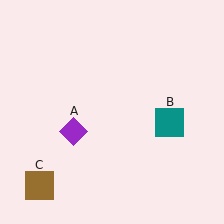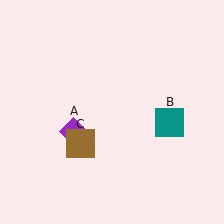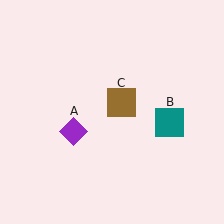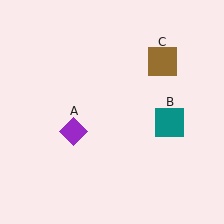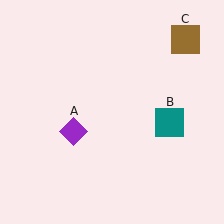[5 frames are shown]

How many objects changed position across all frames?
1 object changed position: brown square (object C).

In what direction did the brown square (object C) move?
The brown square (object C) moved up and to the right.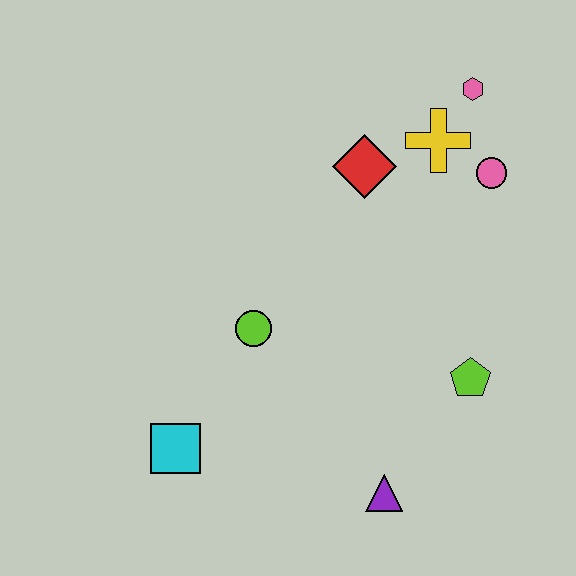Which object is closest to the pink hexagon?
The yellow cross is closest to the pink hexagon.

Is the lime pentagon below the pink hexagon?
Yes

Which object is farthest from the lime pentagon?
The cyan square is farthest from the lime pentagon.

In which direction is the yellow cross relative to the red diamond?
The yellow cross is to the right of the red diamond.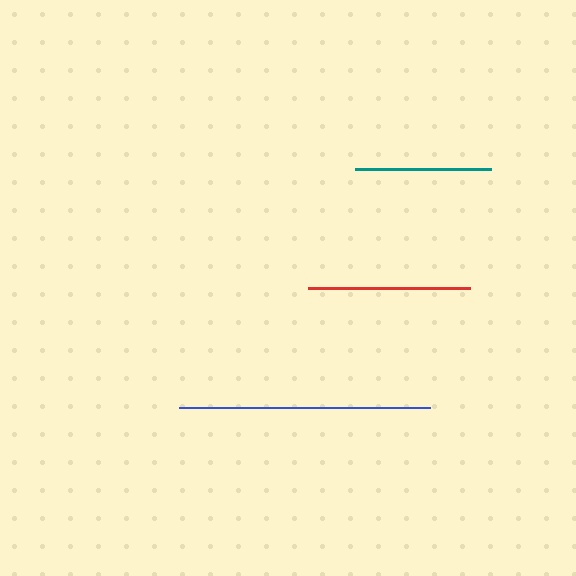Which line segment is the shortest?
The teal line is the shortest at approximately 136 pixels.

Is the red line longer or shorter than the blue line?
The blue line is longer than the red line.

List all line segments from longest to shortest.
From longest to shortest: blue, red, teal.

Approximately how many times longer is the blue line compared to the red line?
The blue line is approximately 1.5 times the length of the red line.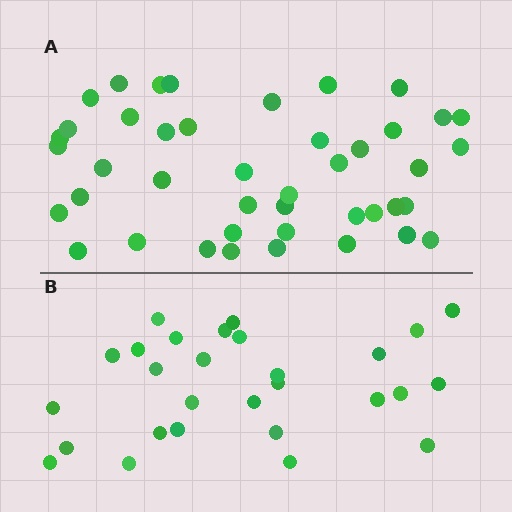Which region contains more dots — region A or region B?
Region A (the top region) has more dots.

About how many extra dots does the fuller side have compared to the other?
Region A has approximately 15 more dots than region B.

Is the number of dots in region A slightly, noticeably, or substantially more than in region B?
Region A has substantially more. The ratio is roughly 1.5 to 1.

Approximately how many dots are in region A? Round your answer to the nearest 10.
About 40 dots. (The exact count is 43, which rounds to 40.)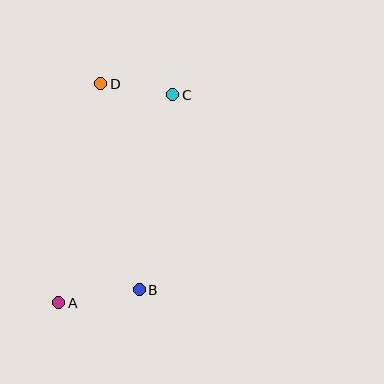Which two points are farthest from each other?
Points A and C are farthest from each other.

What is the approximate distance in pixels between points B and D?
The distance between B and D is approximately 210 pixels.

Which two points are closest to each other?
Points C and D are closest to each other.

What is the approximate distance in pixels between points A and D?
The distance between A and D is approximately 223 pixels.